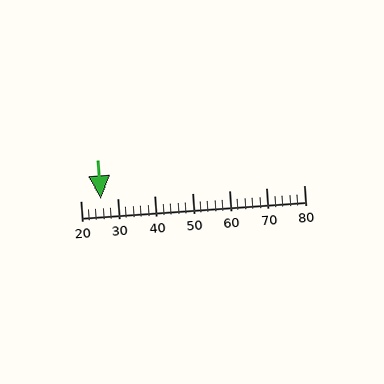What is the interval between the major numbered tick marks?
The major tick marks are spaced 10 units apart.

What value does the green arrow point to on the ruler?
The green arrow points to approximately 26.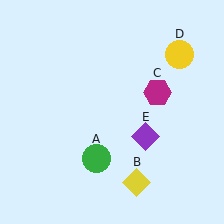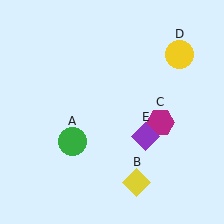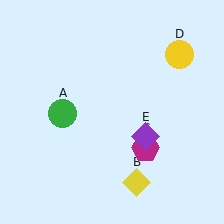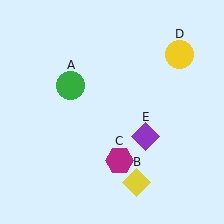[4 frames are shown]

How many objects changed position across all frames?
2 objects changed position: green circle (object A), magenta hexagon (object C).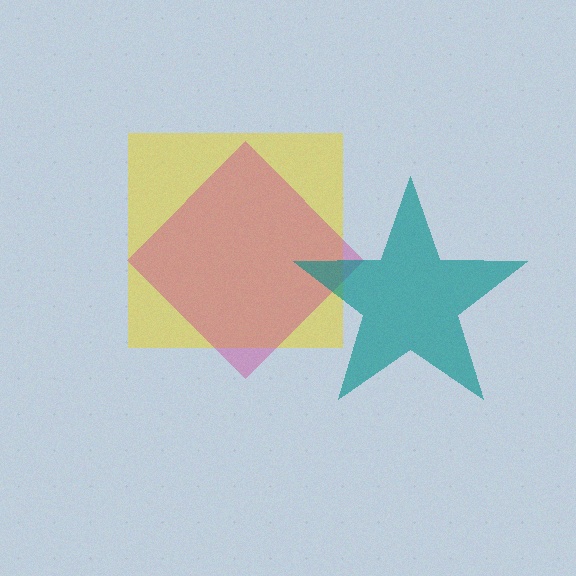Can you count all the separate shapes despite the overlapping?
Yes, there are 3 separate shapes.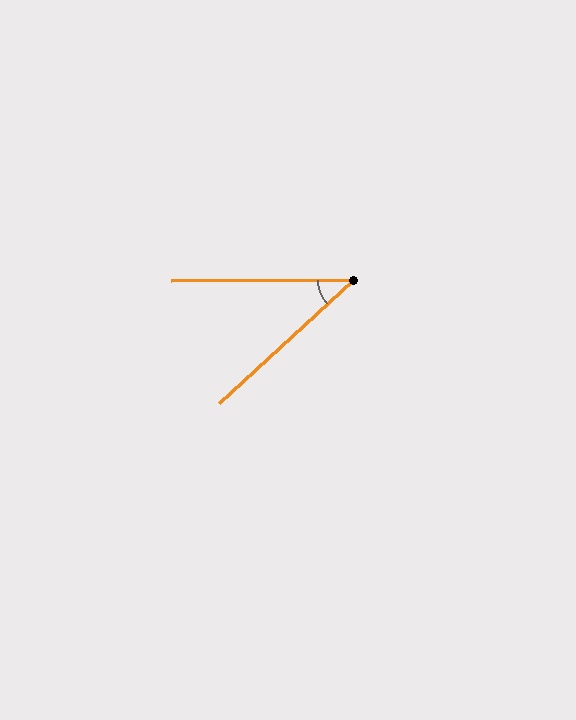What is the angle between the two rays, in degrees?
Approximately 42 degrees.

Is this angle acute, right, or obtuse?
It is acute.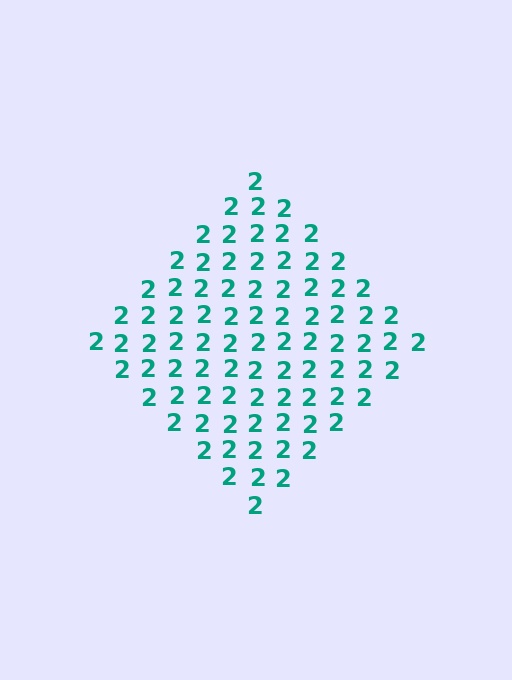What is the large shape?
The large shape is a diamond.